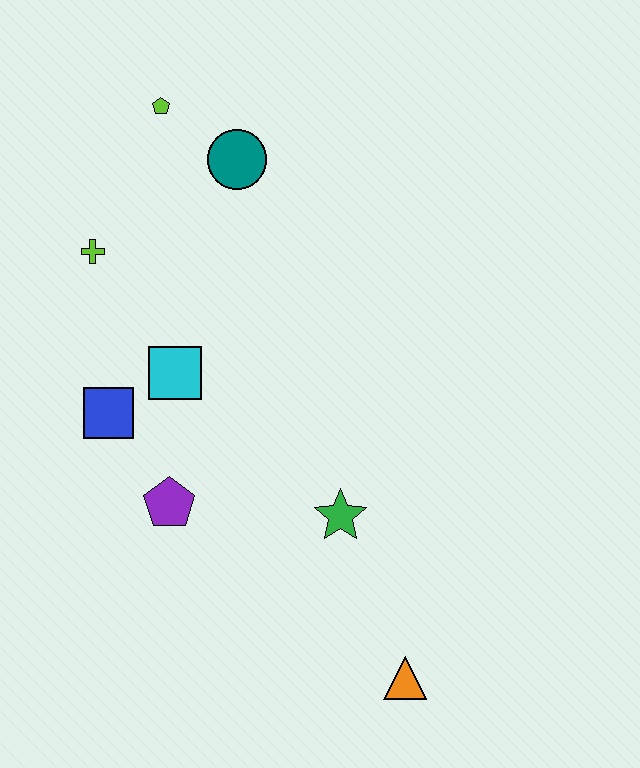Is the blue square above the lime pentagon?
No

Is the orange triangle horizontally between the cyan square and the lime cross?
No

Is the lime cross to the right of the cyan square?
No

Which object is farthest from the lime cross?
The orange triangle is farthest from the lime cross.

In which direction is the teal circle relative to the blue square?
The teal circle is above the blue square.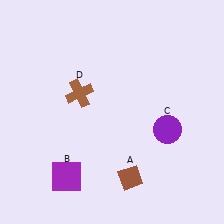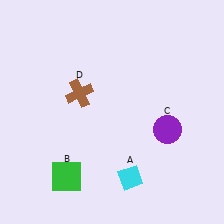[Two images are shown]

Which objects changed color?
A changed from brown to cyan. B changed from purple to green.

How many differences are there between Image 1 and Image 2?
There are 2 differences between the two images.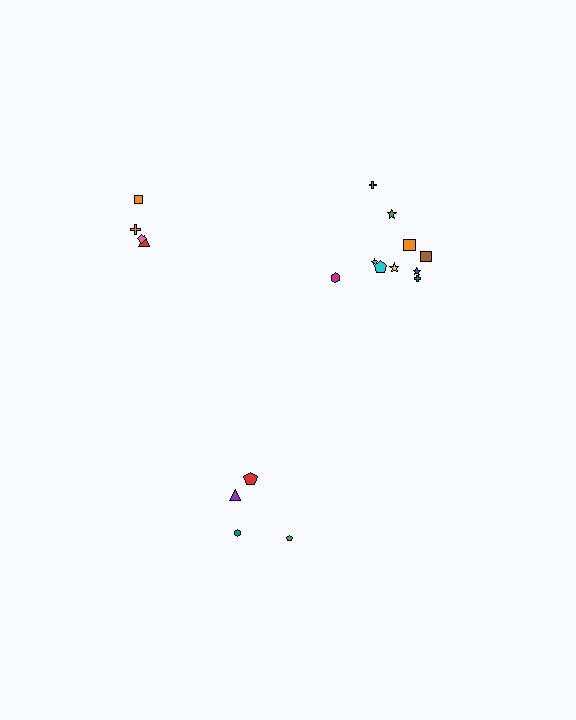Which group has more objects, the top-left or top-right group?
The top-right group.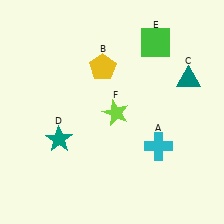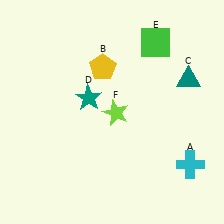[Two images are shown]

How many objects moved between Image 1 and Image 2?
2 objects moved between the two images.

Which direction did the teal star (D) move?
The teal star (D) moved up.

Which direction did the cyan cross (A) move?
The cyan cross (A) moved right.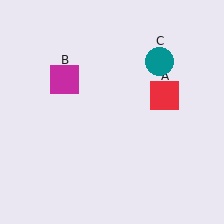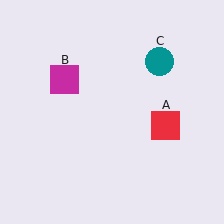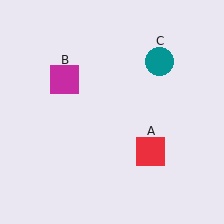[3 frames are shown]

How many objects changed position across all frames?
1 object changed position: red square (object A).